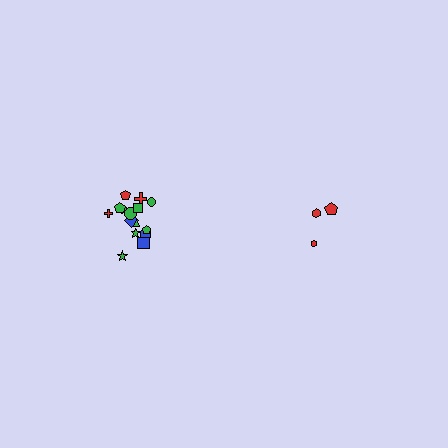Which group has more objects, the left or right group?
The left group.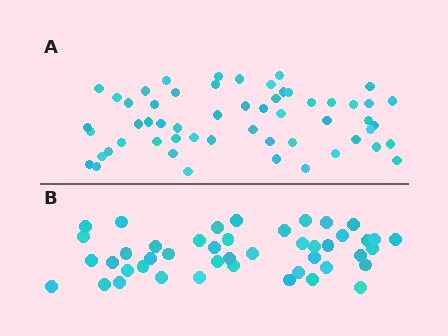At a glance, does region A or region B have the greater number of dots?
Region A (the top region) has more dots.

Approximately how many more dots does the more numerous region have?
Region A has roughly 12 or so more dots than region B.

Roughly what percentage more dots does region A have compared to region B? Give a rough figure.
About 25% more.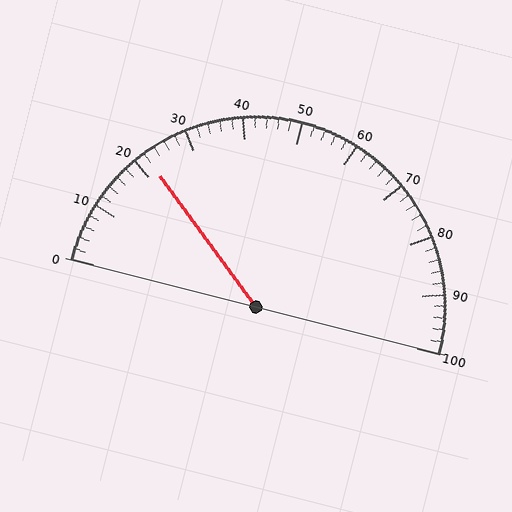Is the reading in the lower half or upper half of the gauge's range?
The reading is in the lower half of the range (0 to 100).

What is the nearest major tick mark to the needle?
The nearest major tick mark is 20.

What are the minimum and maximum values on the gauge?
The gauge ranges from 0 to 100.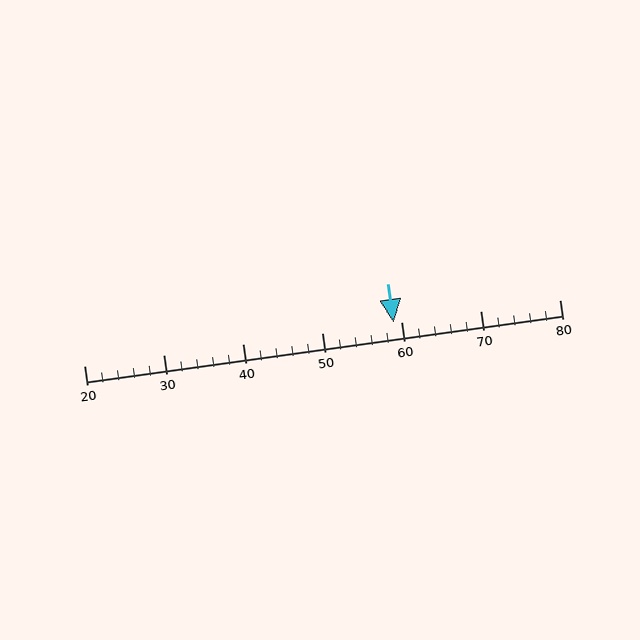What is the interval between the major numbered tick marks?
The major tick marks are spaced 10 units apart.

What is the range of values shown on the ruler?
The ruler shows values from 20 to 80.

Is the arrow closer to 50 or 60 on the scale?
The arrow is closer to 60.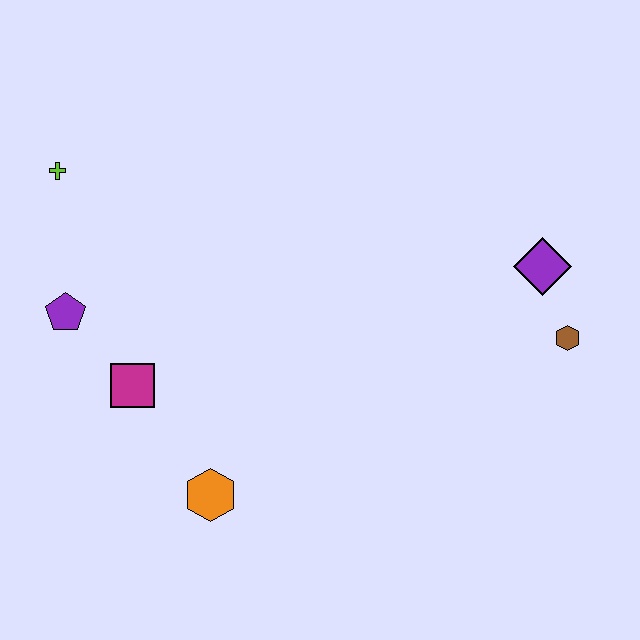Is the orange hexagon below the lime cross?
Yes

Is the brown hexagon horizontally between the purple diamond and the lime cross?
No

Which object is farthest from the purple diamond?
The lime cross is farthest from the purple diamond.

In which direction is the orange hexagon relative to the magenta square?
The orange hexagon is below the magenta square.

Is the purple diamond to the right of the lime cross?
Yes